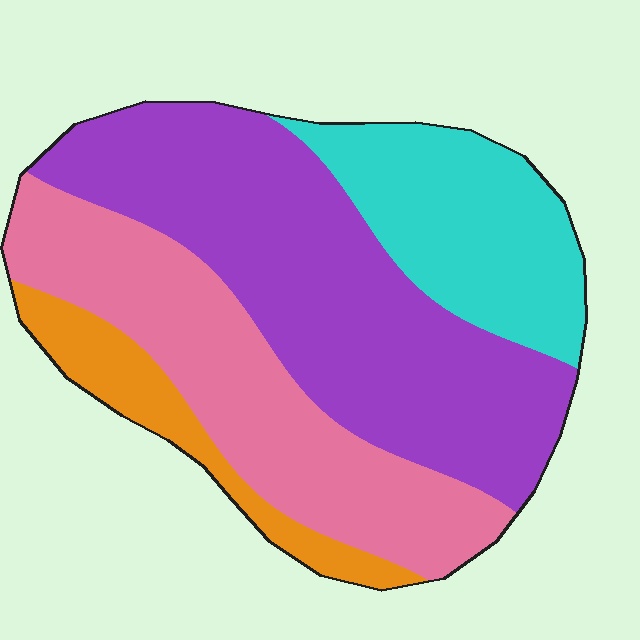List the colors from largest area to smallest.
From largest to smallest: purple, pink, cyan, orange.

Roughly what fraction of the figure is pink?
Pink covers roughly 30% of the figure.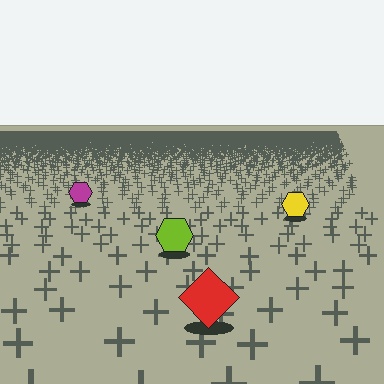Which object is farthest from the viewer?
The magenta hexagon is farthest from the viewer. It appears smaller and the ground texture around it is denser.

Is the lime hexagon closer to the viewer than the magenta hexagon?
Yes. The lime hexagon is closer — you can tell from the texture gradient: the ground texture is coarser near it.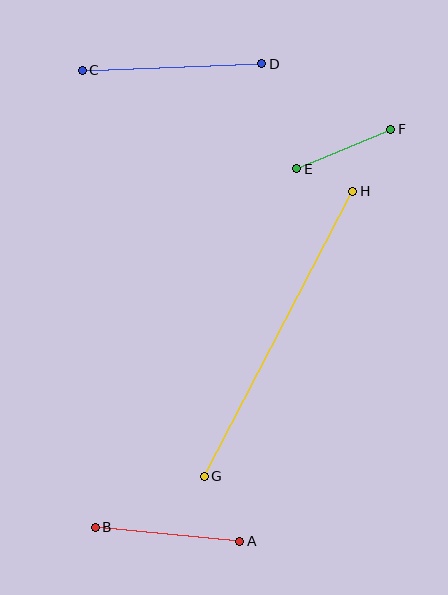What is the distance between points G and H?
The distance is approximately 321 pixels.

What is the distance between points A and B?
The distance is approximately 145 pixels.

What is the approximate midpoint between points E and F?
The midpoint is at approximately (344, 149) pixels.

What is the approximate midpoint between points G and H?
The midpoint is at approximately (278, 334) pixels.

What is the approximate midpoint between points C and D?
The midpoint is at approximately (172, 67) pixels.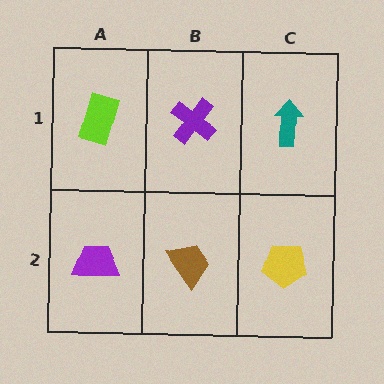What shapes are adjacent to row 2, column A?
A lime rectangle (row 1, column A), a brown trapezoid (row 2, column B).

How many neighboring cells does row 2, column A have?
2.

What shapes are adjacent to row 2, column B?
A purple cross (row 1, column B), a purple trapezoid (row 2, column A), a yellow pentagon (row 2, column C).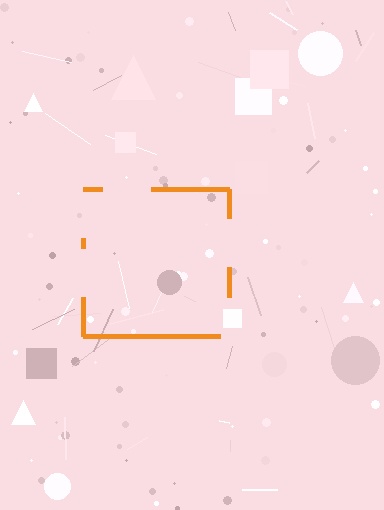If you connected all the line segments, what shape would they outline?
They would outline a square.